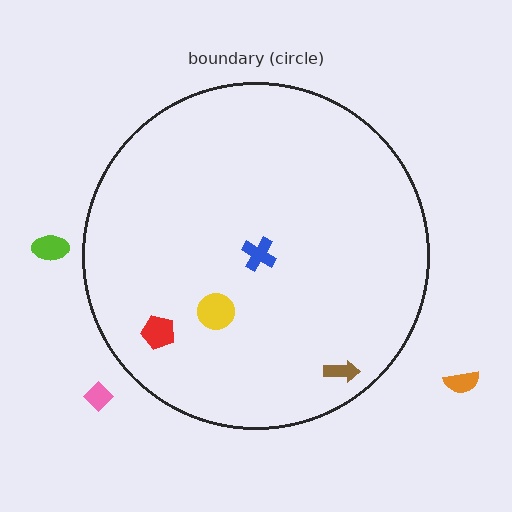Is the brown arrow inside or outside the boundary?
Inside.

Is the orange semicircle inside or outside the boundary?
Outside.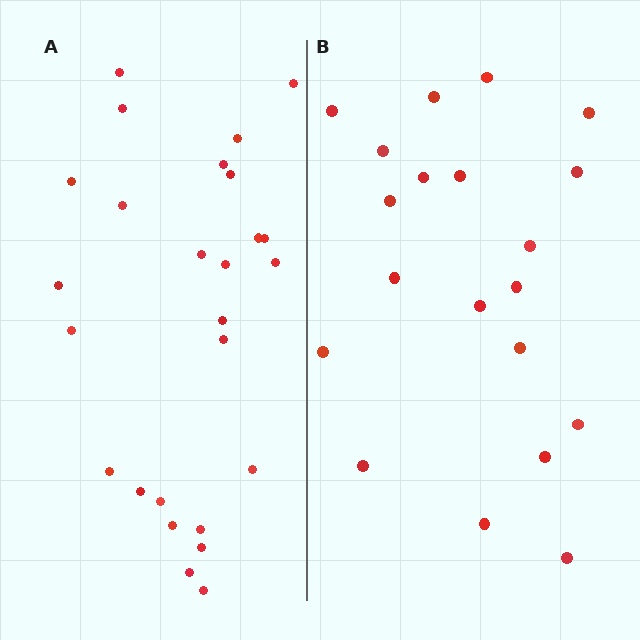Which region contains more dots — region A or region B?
Region A (the left region) has more dots.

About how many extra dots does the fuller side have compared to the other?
Region A has about 6 more dots than region B.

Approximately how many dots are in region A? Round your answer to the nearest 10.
About 30 dots. (The exact count is 26, which rounds to 30.)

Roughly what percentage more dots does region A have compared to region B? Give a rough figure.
About 30% more.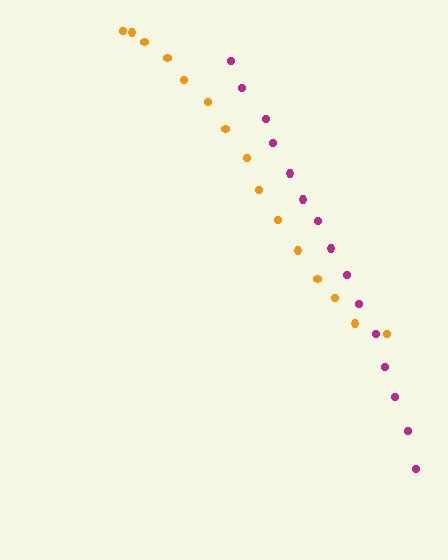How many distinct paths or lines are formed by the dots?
There are 2 distinct paths.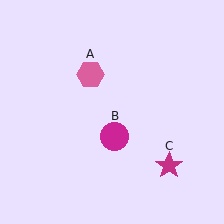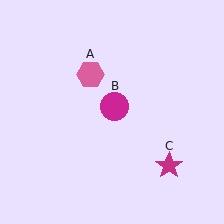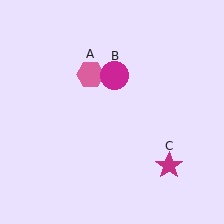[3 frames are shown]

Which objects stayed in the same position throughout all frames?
Pink hexagon (object A) and magenta star (object C) remained stationary.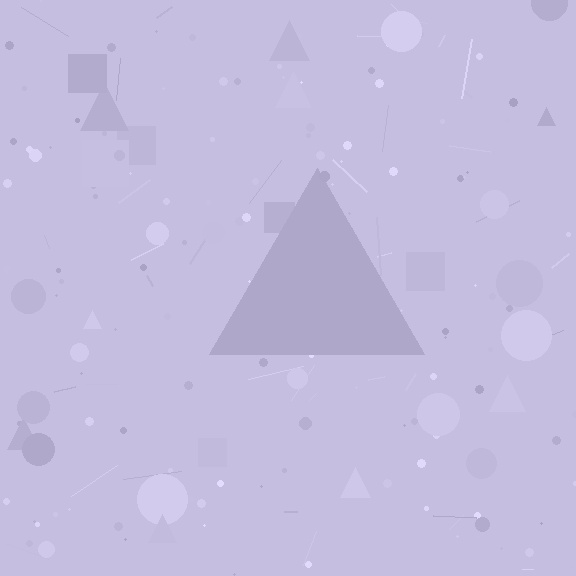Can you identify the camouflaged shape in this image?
The camouflaged shape is a triangle.